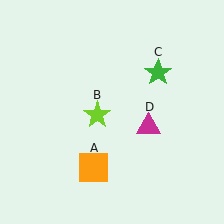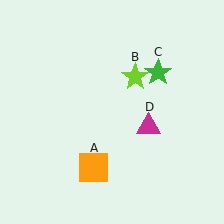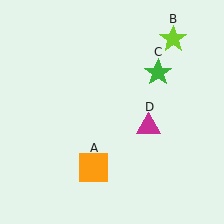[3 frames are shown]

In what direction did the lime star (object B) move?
The lime star (object B) moved up and to the right.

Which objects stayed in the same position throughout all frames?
Orange square (object A) and green star (object C) and magenta triangle (object D) remained stationary.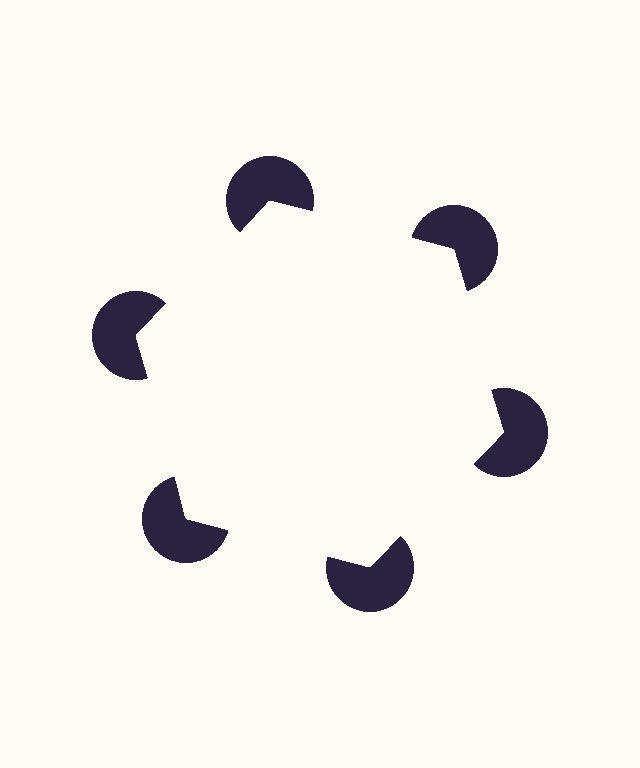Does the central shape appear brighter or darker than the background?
It typically appears slightly brighter than the background, even though no actual brightness change is drawn.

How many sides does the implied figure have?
6 sides.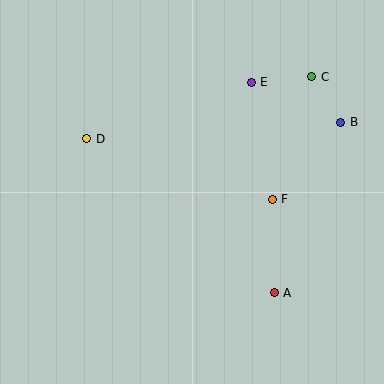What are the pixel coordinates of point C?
Point C is at (312, 77).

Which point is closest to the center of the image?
Point F at (272, 199) is closest to the center.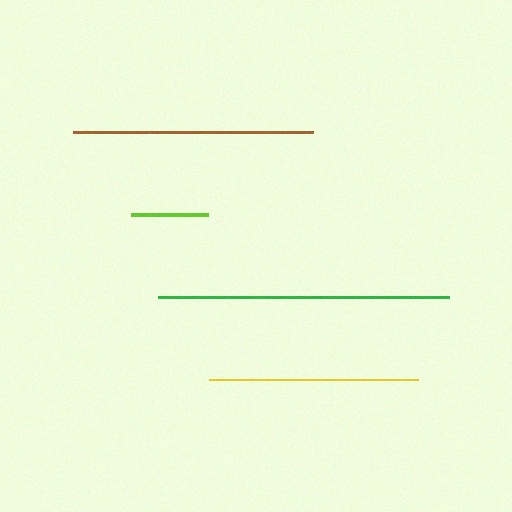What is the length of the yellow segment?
The yellow segment is approximately 209 pixels long.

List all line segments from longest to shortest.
From longest to shortest: green, brown, yellow, lime.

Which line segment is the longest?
The green line is the longest at approximately 291 pixels.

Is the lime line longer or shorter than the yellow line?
The yellow line is longer than the lime line.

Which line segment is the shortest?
The lime line is the shortest at approximately 77 pixels.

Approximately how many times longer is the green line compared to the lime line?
The green line is approximately 3.8 times the length of the lime line.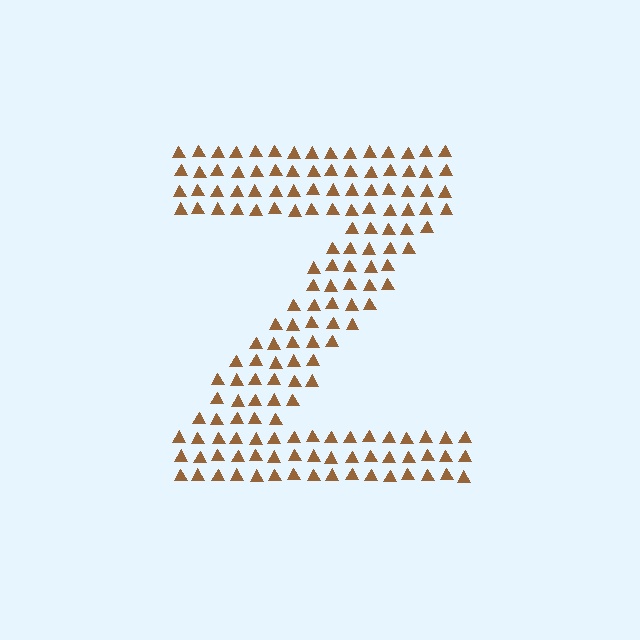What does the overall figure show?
The overall figure shows the letter Z.